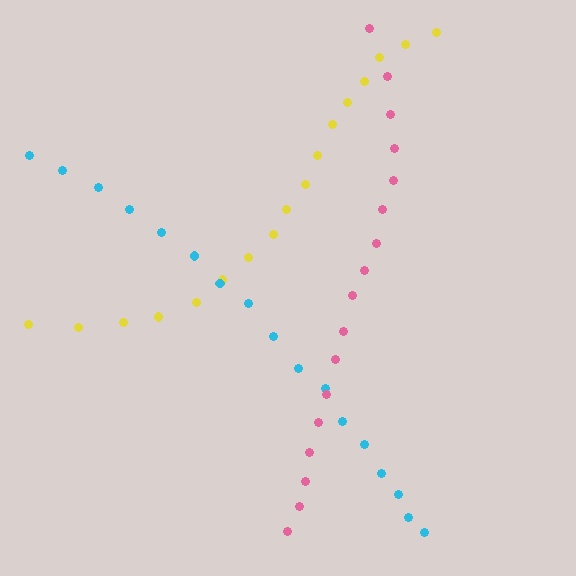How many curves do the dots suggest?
There are 3 distinct paths.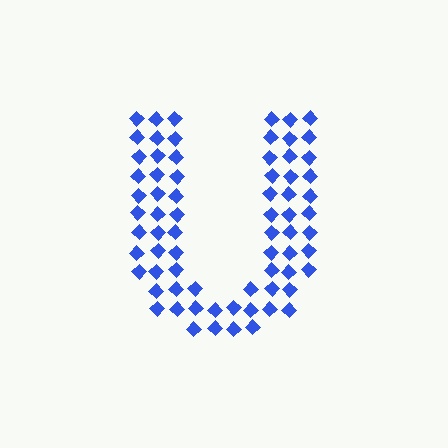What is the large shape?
The large shape is the letter U.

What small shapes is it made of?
It is made of small diamonds.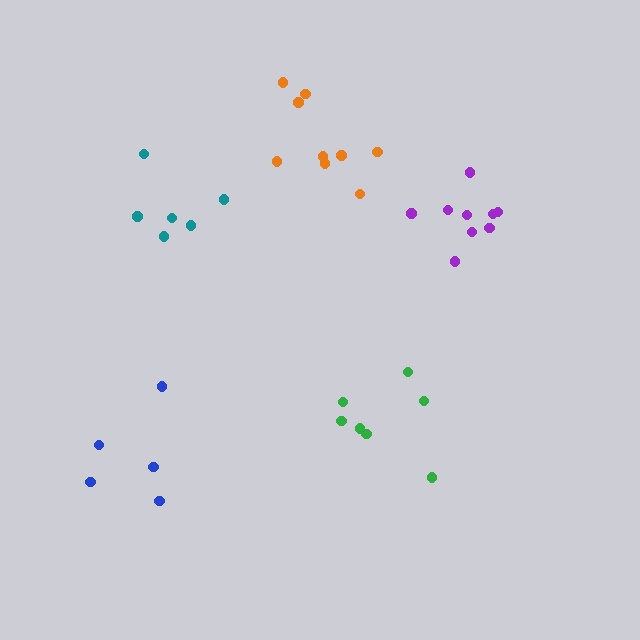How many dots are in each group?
Group 1: 9 dots, Group 2: 7 dots, Group 3: 5 dots, Group 4: 6 dots, Group 5: 9 dots (36 total).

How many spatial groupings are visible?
There are 5 spatial groupings.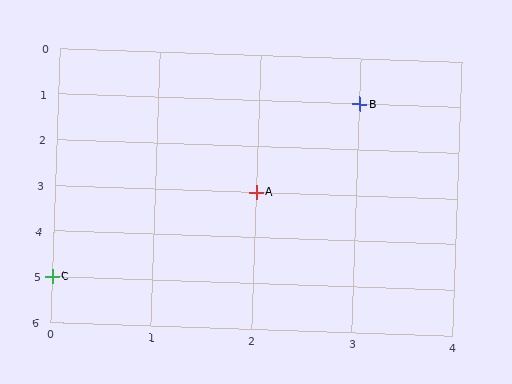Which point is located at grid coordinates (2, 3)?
Point A is at (2, 3).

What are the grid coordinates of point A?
Point A is at grid coordinates (2, 3).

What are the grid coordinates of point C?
Point C is at grid coordinates (0, 5).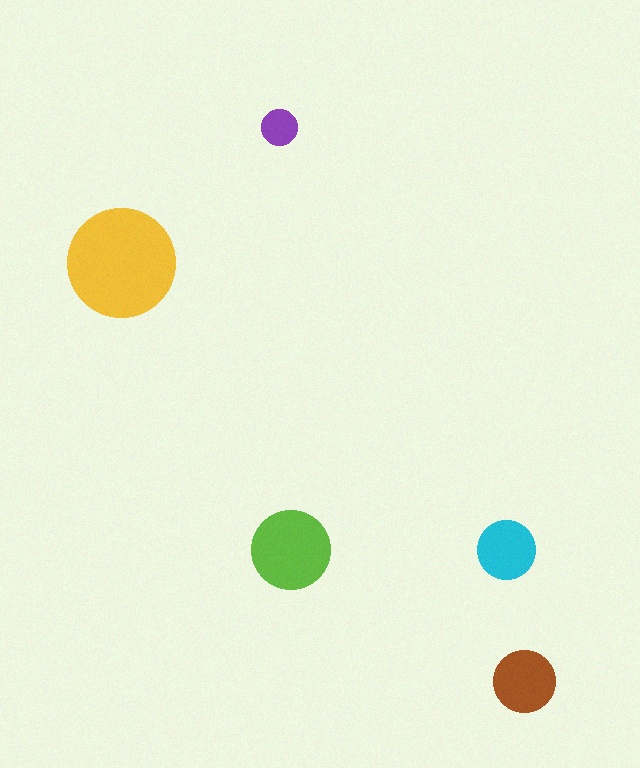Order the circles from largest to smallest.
the yellow one, the lime one, the brown one, the cyan one, the purple one.